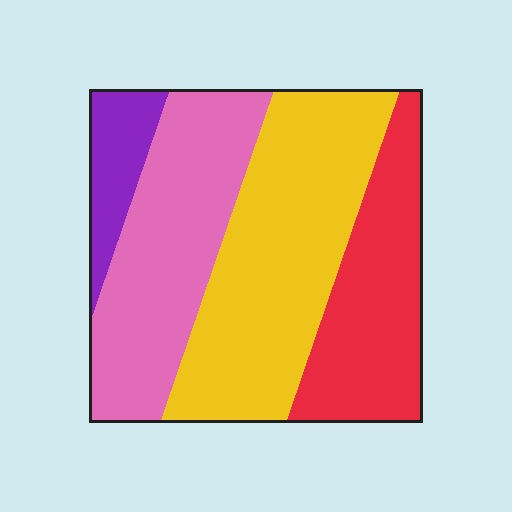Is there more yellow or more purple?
Yellow.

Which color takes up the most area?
Yellow, at roughly 40%.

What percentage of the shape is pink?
Pink covers about 30% of the shape.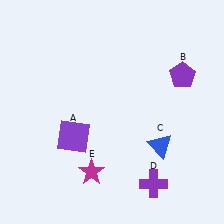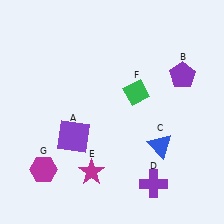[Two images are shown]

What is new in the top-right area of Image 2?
A green diamond (F) was added in the top-right area of Image 2.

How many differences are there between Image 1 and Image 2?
There are 2 differences between the two images.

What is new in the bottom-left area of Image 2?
A magenta hexagon (G) was added in the bottom-left area of Image 2.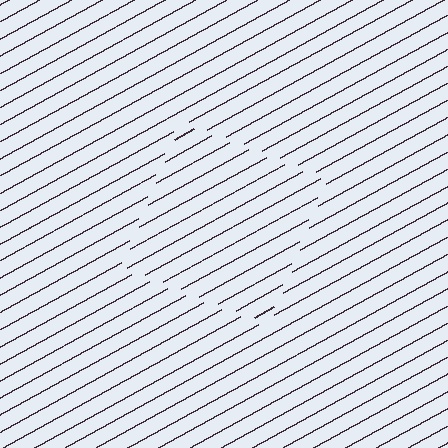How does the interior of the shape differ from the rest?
The interior of the shape contains the same grating, shifted by half a period — the contour is defined by the phase discontinuity where line-ends from the inner and outer gratings abut.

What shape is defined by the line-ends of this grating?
An illusory square. The interior of the shape contains the same grating, shifted by half a period — the contour is defined by the phase discontinuity where line-ends from the inner and outer gratings abut.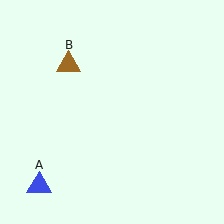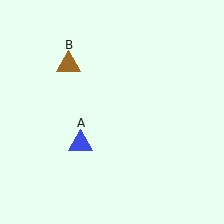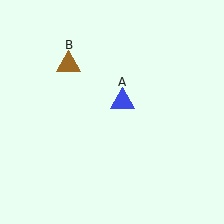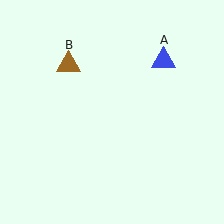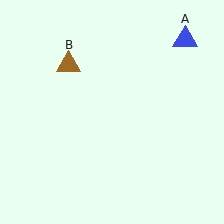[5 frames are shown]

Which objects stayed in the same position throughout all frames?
Brown triangle (object B) remained stationary.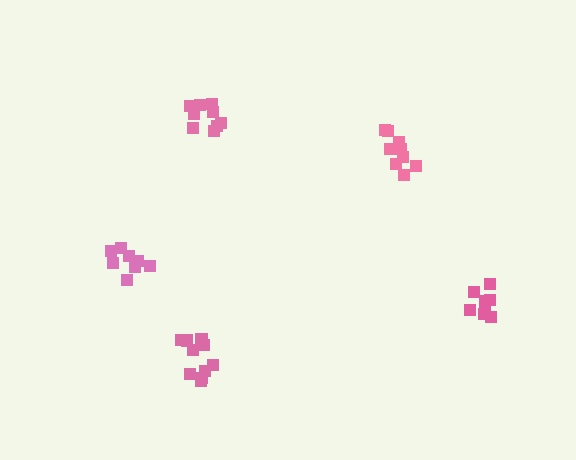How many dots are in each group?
Group 1: 9 dots, Group 2: 9 dots, Group 3: 9 dots, Group 4: 10 dots, Group 5: 8 dots (45 total).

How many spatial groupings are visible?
There are 5 spatial groupings.